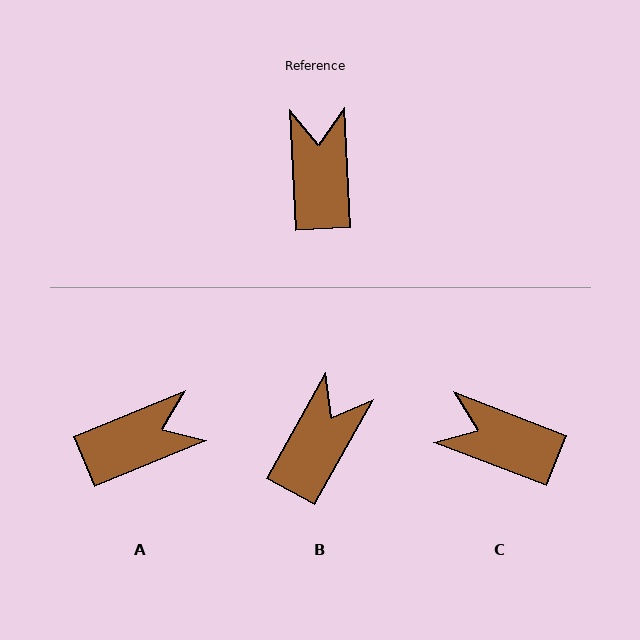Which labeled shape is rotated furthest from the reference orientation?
A, about 70 degrees away.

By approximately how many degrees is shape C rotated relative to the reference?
Approximately 66 degrees counter-clockwise.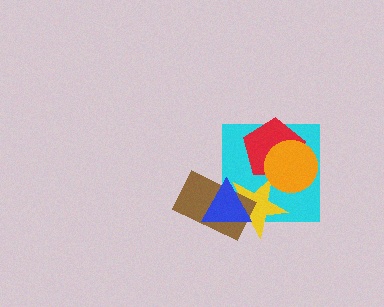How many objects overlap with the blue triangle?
3 objects overlap with the blue triangle.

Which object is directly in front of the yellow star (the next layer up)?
The brown rectangle is directly in front of the yellow star.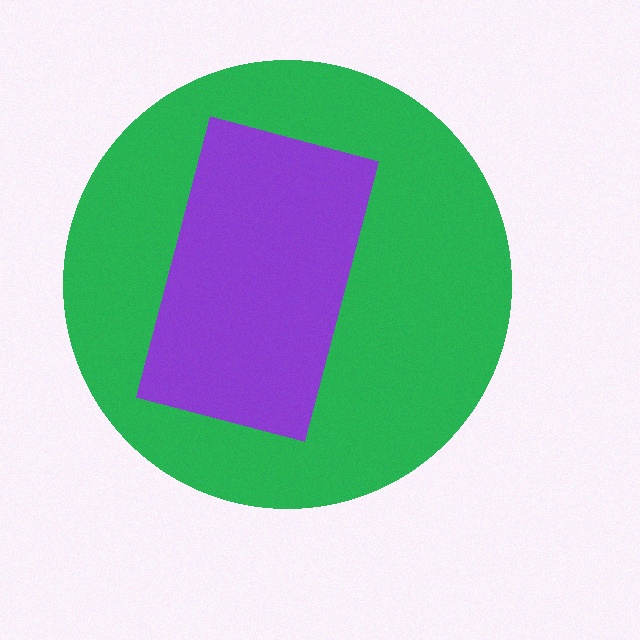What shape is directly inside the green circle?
The purple rectangle.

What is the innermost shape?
The purple rectangle.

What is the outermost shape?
The green circle.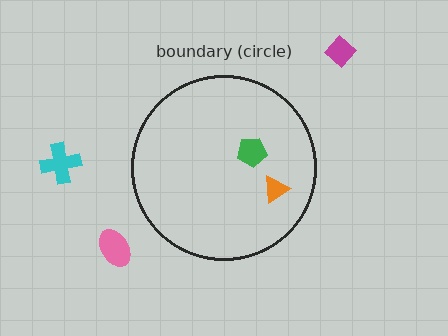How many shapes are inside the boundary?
2 inside, 3 outside.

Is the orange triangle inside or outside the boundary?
Inside.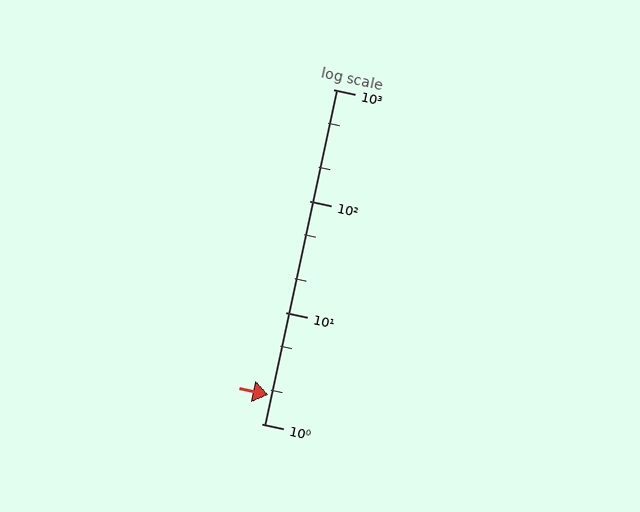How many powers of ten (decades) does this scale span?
The scale spans 3 decades, from 1 to 1000.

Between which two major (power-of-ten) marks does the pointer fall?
The pointer is between 1 and 10.